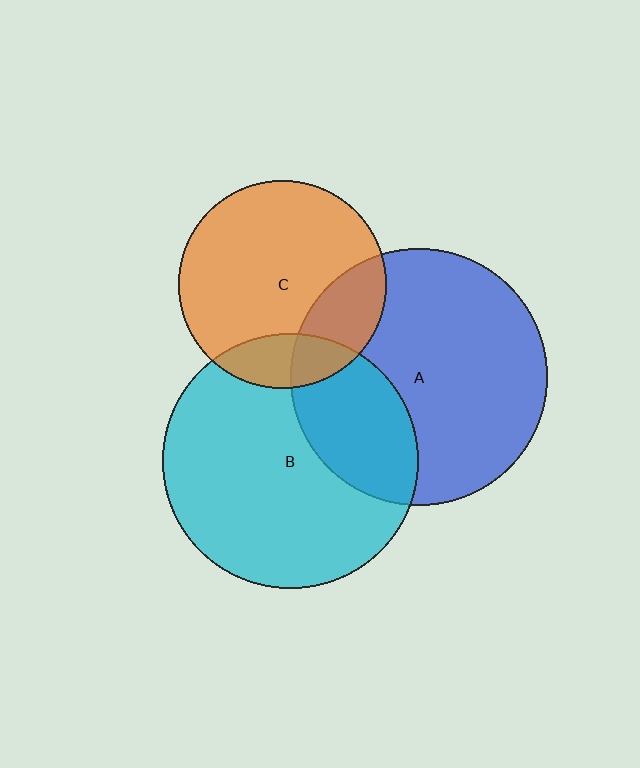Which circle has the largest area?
Circle A (blue).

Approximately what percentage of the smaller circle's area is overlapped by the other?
Approximately 30%.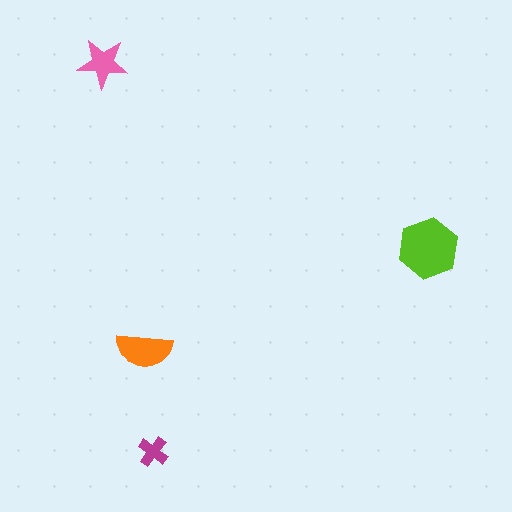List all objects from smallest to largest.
The magenta cross, the pink star, the orange semicircle, the lime hexagon.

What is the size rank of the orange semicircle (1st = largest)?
2nd.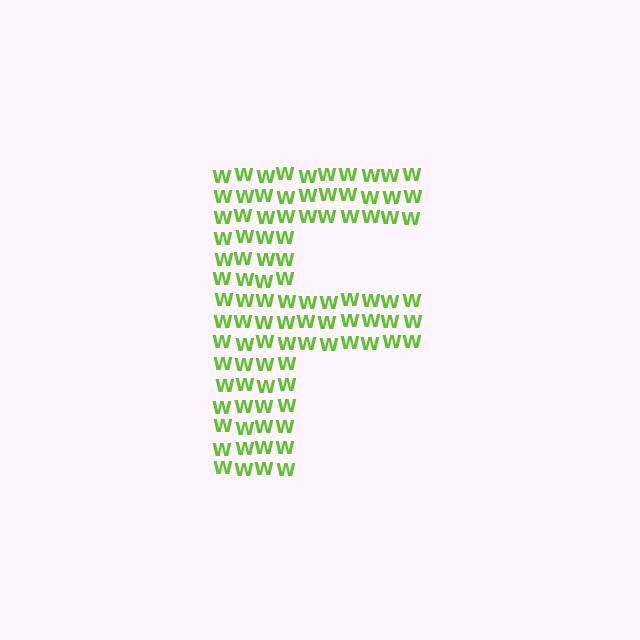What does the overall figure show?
The overall figure shows the letter F.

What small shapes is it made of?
It is made of small letter W's.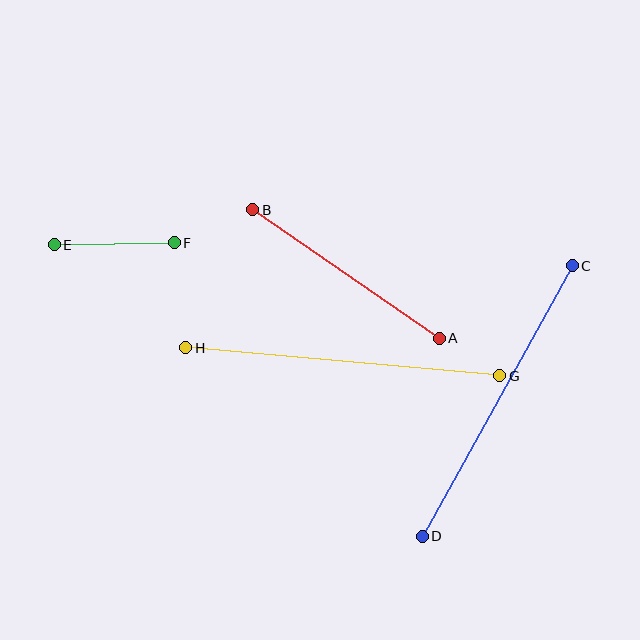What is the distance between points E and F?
The distance is approximately 120 pixels.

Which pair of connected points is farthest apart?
Points G and H are farthest apart.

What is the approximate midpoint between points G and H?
The midpoint is at approximately (343, 362) pixels.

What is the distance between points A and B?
The distance is approximately 226 pixels.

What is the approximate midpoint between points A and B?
The midpoint is at approximately (346, 274) pixels.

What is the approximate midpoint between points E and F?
The midpoint is at approximately (114, 244) pixels.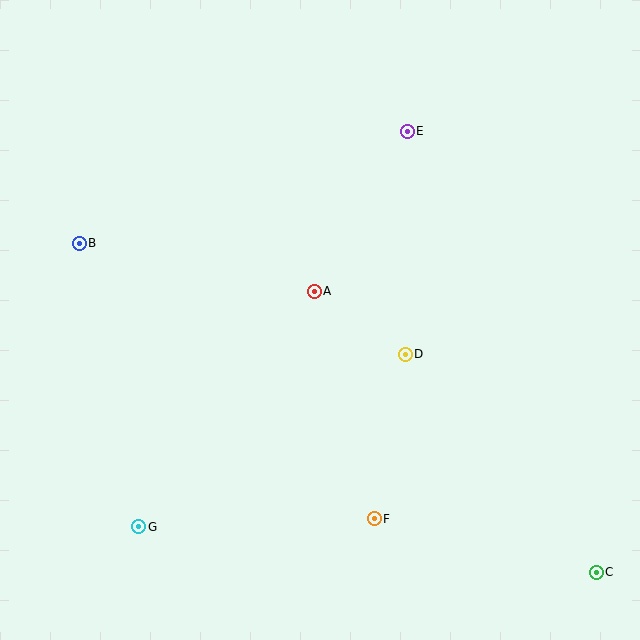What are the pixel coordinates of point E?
Point E is at (407, 131).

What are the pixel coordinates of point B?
Point B is at (79, 243).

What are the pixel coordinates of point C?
Point C is at (596, 573).